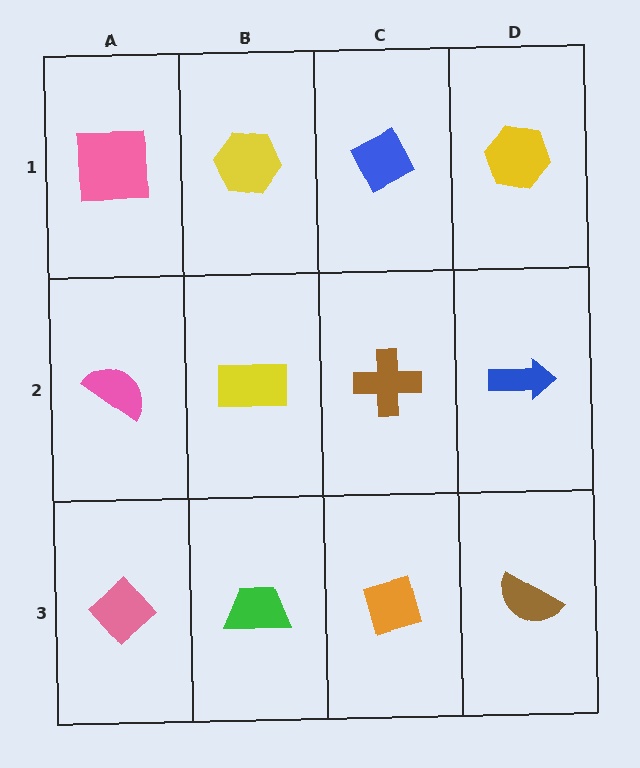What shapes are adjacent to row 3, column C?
A brown cross (row 2, column C), a green trapezoid (row 3, column B), a brown semicircle (row 3, column D).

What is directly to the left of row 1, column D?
A blue diamond.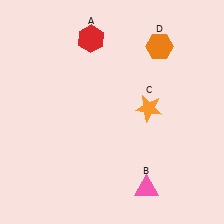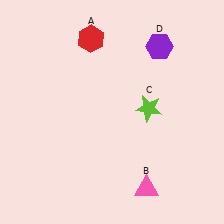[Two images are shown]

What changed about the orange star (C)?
In Image 1, C is orange. In Image 2, it changed to lime.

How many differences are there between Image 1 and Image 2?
There are 2 differences between the two images.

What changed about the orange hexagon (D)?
In Image 1, D is orange. In Image 2, it changed to purple.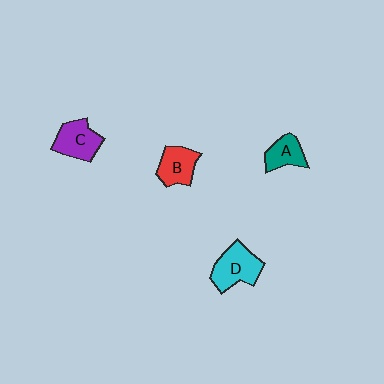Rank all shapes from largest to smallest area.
From largest to smallest: D (cyan), C (purple), B (red), A (teal).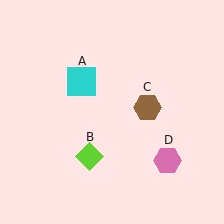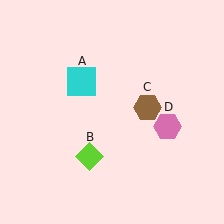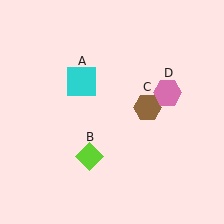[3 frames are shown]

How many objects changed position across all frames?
1 object changed position: pink hexagon (object D).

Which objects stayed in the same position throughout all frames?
Cyan square (object A) and lime diamond (object B) and brown hexagon (object C) remained stationary.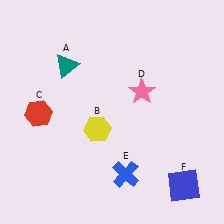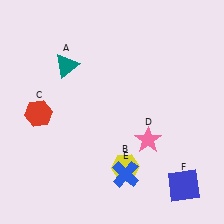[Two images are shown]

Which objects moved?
The objects that moved are: the yellow hexagon (B), the pink star (D).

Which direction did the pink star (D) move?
The pink star (D) moved down.